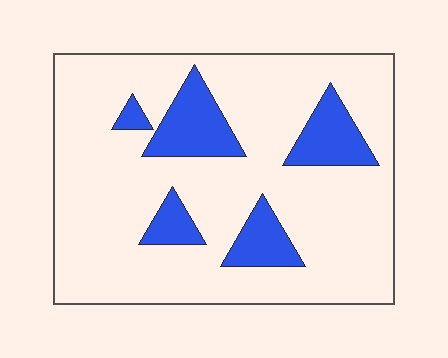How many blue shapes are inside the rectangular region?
5.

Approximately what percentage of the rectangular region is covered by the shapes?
Approximately 20%.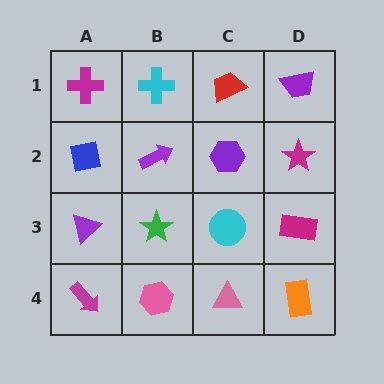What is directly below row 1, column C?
A purple hexagon.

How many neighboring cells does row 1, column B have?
3.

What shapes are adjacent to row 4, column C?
A cyan circle (row 3, column C), a pink hexagon (row 4, column B), an orange rectangle (row 4, column D).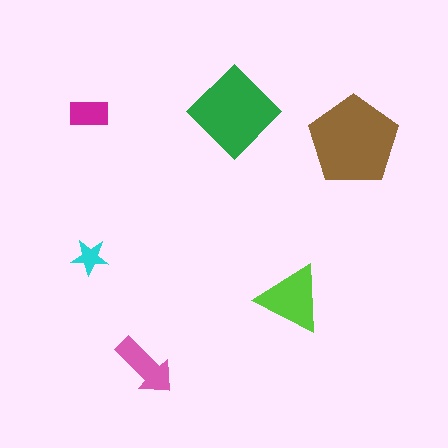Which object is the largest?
The brown pentagon.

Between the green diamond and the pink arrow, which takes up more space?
The green diamond.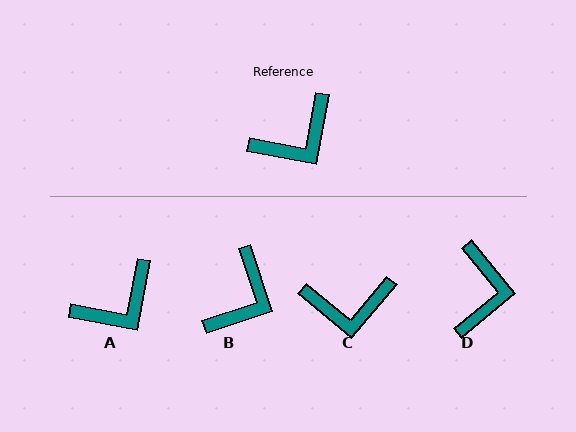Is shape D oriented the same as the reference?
No, it is off by about 50 degrees.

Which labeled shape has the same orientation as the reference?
A.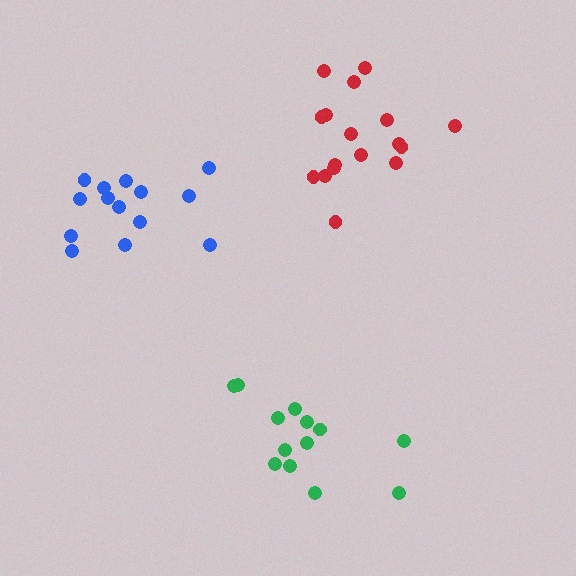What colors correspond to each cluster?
The clusters are colored: red, green, blue.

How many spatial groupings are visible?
There are 3 spatial groupings.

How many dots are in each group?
Group 1: 17 dots, Group 2: 13 dots, Group 3: 14 dots (44 total).